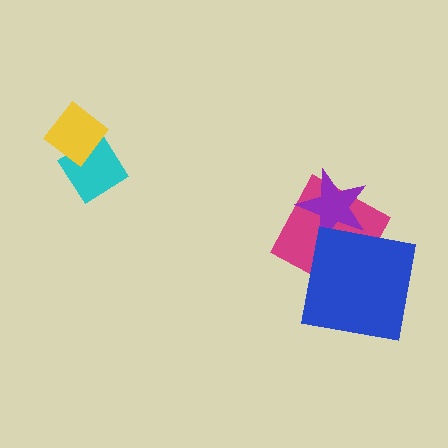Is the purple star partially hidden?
No, no other shape covers it.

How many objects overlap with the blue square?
1 object overlaps with the blue square.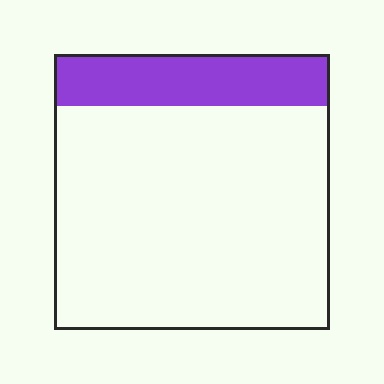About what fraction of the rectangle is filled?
About one fifth (1/5).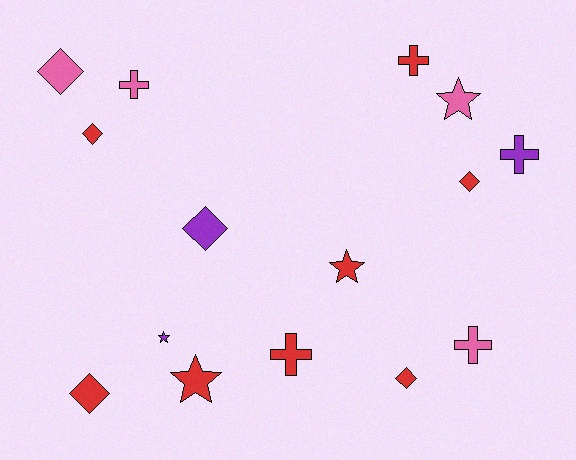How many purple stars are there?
There is 1 purple star.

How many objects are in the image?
There are 15 objects.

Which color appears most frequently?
Red, with 8 objects.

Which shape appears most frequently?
Diamond, with 6 objects.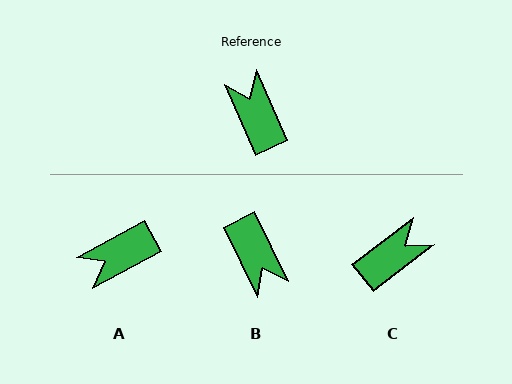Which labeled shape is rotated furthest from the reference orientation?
B, about 178 degrees away.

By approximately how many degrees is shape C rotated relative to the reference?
Approximately 77 degrees clockwise.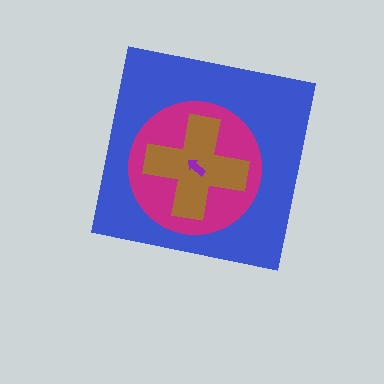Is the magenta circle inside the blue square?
Yes.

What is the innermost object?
The purple arrow.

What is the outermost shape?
The blue square.